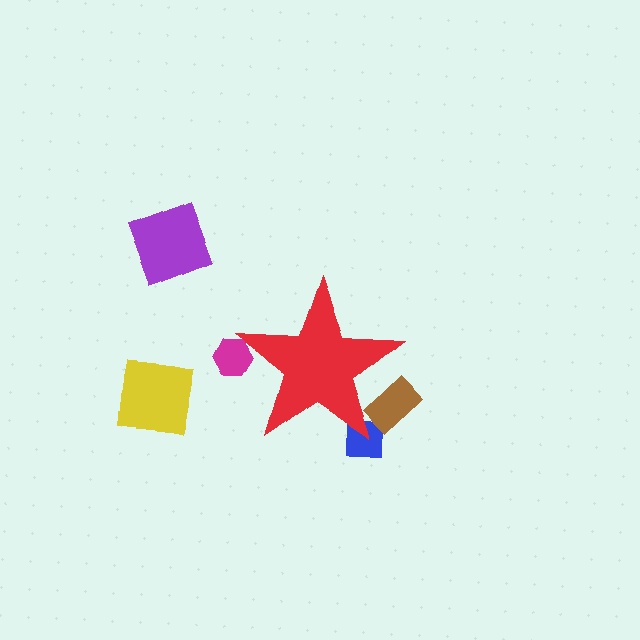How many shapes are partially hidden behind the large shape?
3 shapes are partially hidden.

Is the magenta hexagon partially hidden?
Yes, the magenta hexagon is partially hidden behind the red star.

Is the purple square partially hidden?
No, the purple square is fully visible.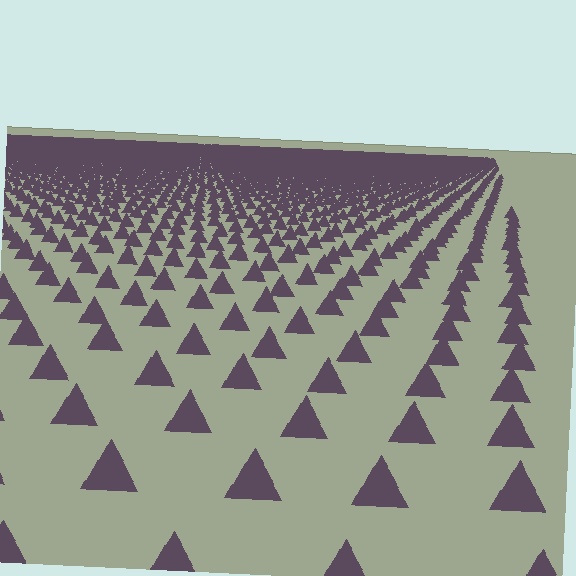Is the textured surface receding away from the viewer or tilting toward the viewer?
The surface is receding away from the viewer. Texture elements get smaller and denser toward the top.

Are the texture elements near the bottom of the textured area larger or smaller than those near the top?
Larger. Near the bottom, elements are closer to the viewer and appear at a bigger on-screen size.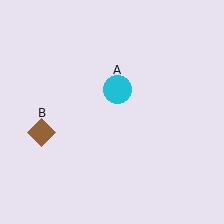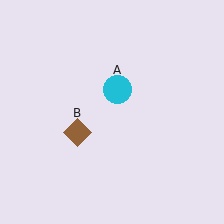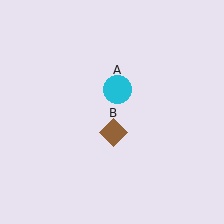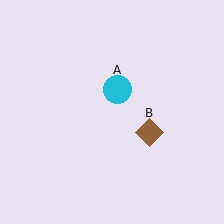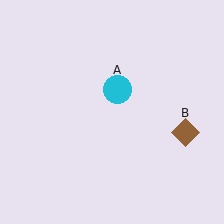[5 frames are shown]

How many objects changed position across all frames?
1 object changed position: brown diamond (object B).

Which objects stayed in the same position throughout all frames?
Cyan circle (object A) remained stationary.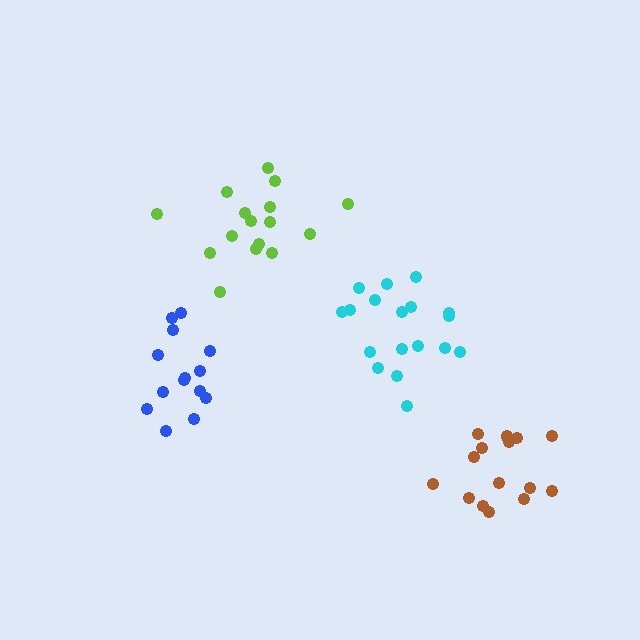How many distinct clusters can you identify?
There are 4 distinct clusters.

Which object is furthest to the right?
The brown cluster is rightmost.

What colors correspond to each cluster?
The clusters are colored: lime, blue, brown, cyan.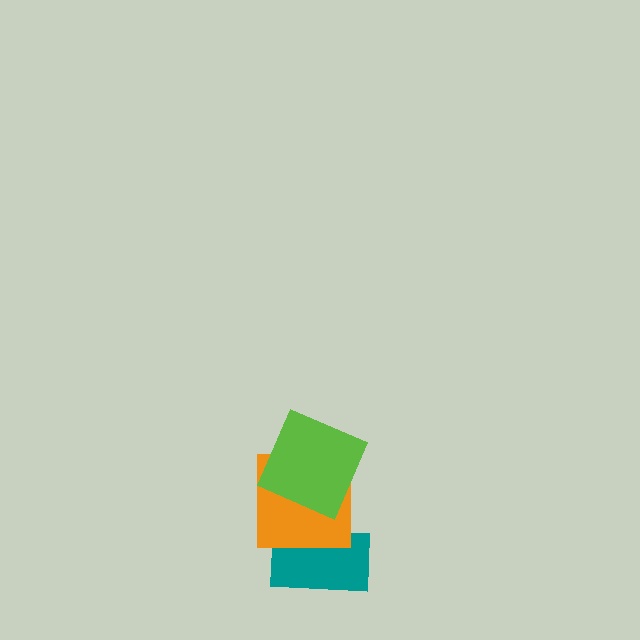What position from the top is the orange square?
The orange square is 2nd from the top.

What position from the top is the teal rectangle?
The teal rectangle is 3rd from the top.